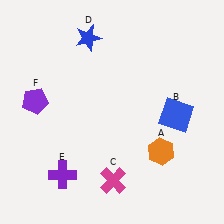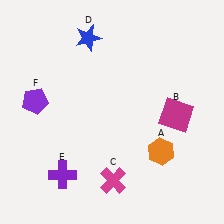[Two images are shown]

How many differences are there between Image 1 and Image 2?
There is 1 difference between the two images.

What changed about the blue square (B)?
In Image 1, B is blue. In Image 2, it changed to magenta.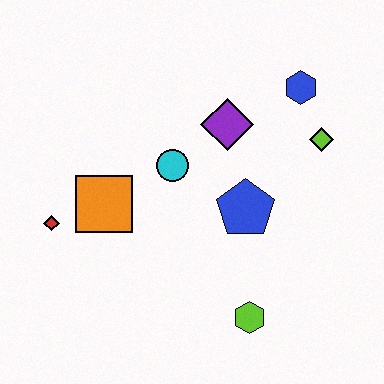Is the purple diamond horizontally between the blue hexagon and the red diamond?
Yes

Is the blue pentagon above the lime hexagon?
Yes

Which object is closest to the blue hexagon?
The lime diamond is closest to the blue hexagon.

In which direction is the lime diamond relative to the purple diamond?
The lime diamond is to the right of the purple diamond.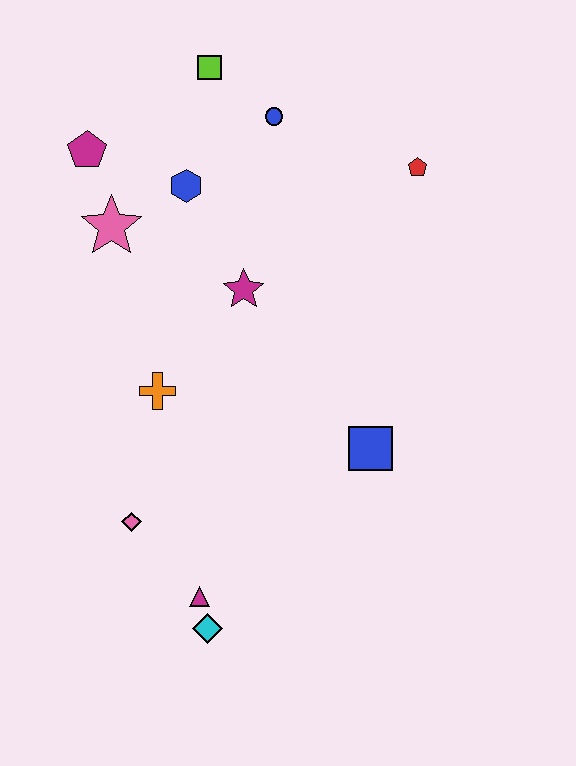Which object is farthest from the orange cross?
The red pentagon is farthest from the orange cross.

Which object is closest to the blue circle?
The lime square is closest to the blue circle.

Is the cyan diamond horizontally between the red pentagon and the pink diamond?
Yes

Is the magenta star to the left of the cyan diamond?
No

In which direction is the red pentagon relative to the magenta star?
The red pentagon is to the right of the magenta star.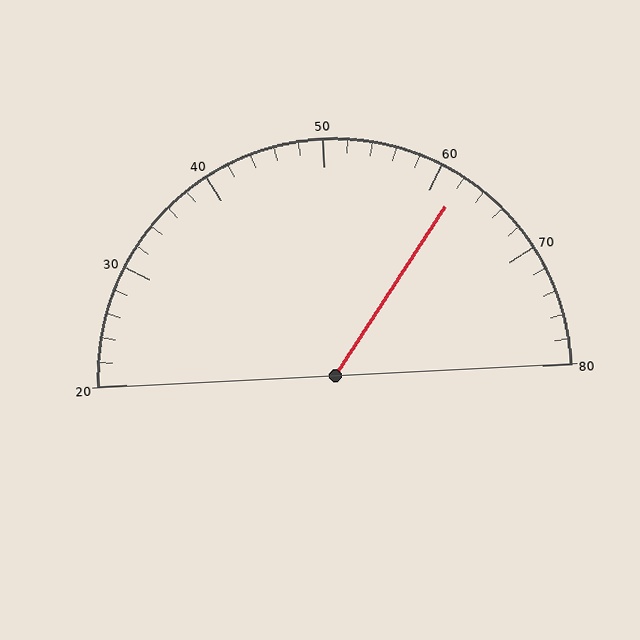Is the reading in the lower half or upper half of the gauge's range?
The reading is in the upper half of the range (20 to 80).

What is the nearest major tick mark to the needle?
The nearest major tick mark is 60.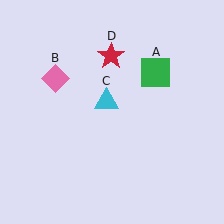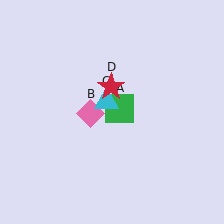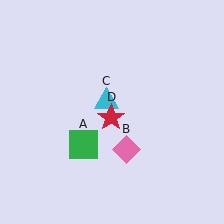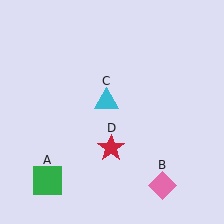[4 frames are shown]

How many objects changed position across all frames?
3 objects changed position: green square (object A), pink diamond (object B), red star (object D).